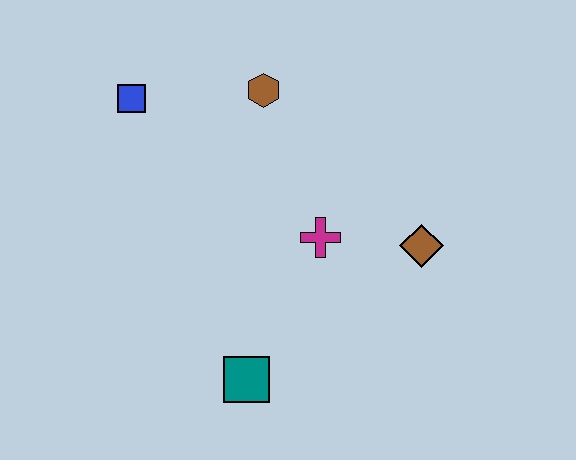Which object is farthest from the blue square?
The brown diamond is farthest from the blue square.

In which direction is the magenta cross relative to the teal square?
The magenta cross is above the teal square.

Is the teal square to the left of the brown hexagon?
Yes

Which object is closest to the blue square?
The brown hexagon is closest to the blue square.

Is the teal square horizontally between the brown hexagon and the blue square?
Yes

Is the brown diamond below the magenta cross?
Yes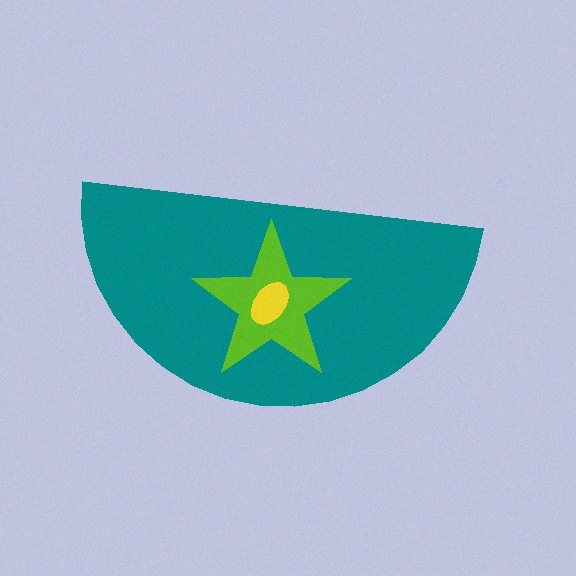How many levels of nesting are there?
3.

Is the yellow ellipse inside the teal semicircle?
Yes.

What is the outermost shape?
The teal semicircle.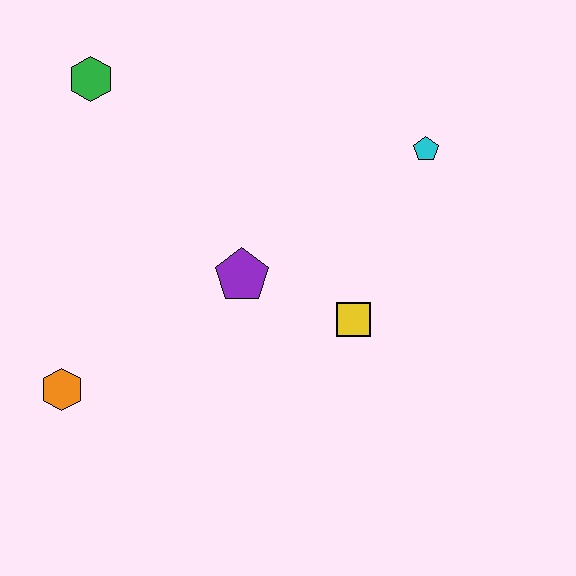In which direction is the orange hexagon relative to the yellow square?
The orange hexagon is to the left of the yellow square.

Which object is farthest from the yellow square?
The green hexagon is farthest from the yellow square.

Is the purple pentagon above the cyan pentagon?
No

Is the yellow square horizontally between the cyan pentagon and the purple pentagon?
Yes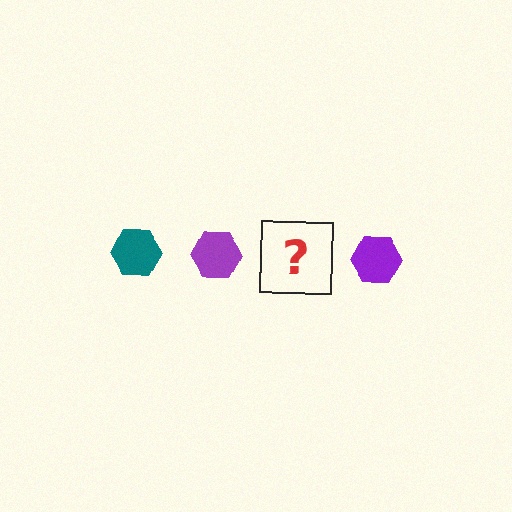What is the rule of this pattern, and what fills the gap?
The rule is that the pattern cycles through teal, purple hexagons. The gap should be filled with a teal hexagon.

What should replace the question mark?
The question mark should be replaced with a teal hexagon.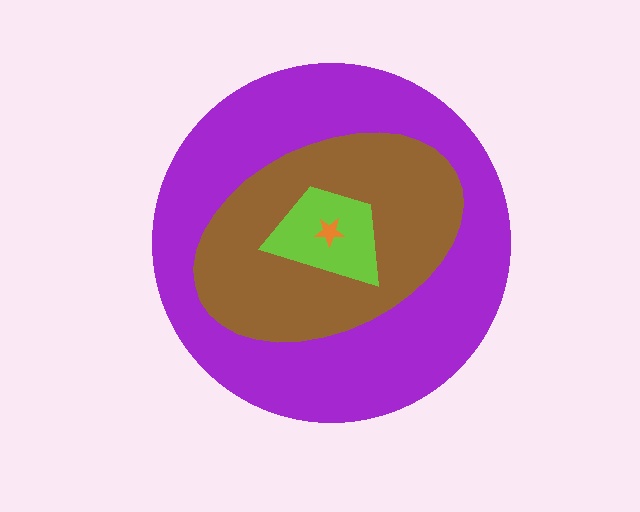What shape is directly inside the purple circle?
The brown ellipse.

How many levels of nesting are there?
4.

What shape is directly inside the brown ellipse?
The lime trapezoid.